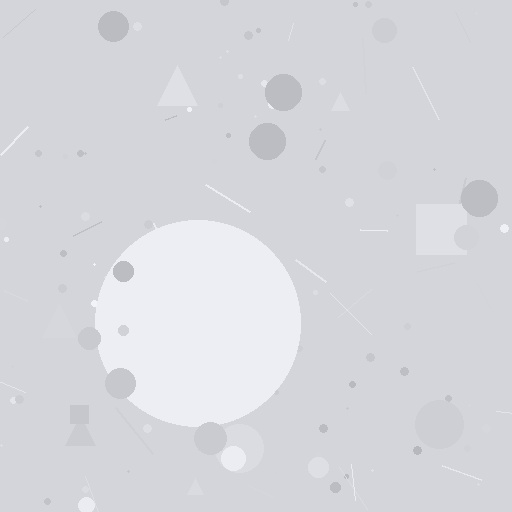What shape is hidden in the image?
A circle is hidden in the image.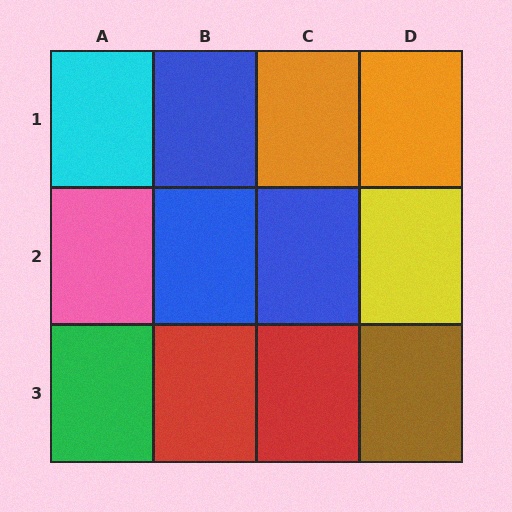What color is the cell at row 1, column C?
Orange.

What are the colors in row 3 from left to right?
Green, red, red, brown.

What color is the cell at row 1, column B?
Blue.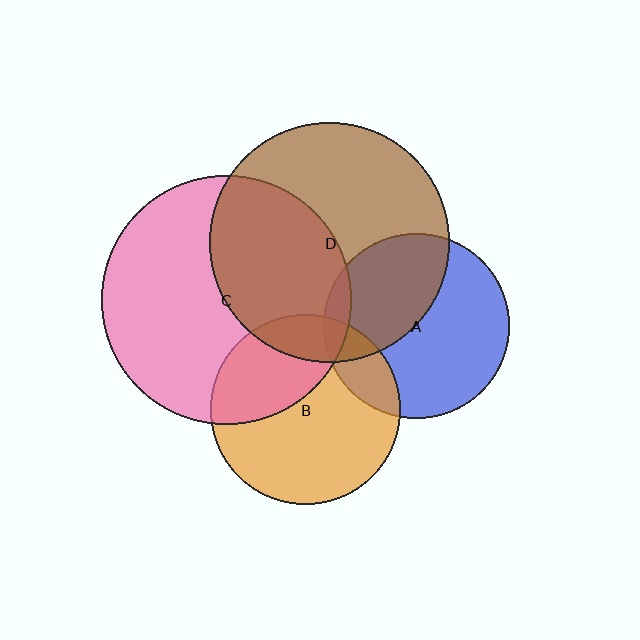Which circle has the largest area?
Circle C (pink).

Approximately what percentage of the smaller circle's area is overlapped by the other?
Approximately 15%.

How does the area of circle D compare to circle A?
Approximately 1.7 times.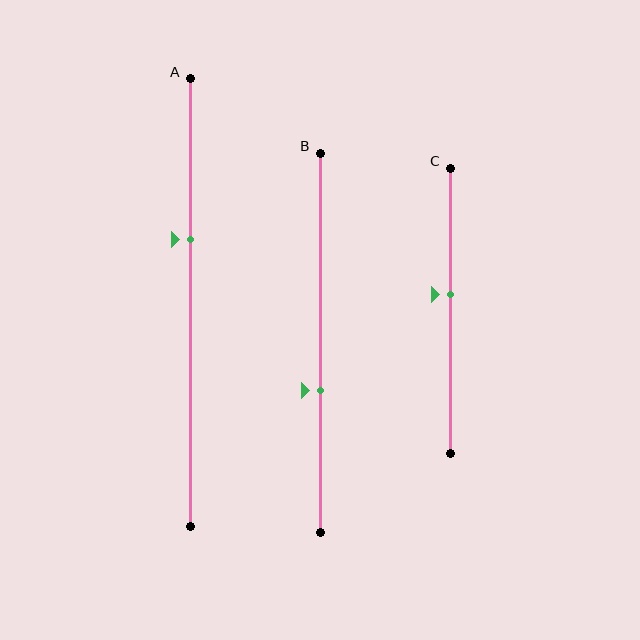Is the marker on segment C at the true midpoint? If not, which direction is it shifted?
No, the marker on segment C is shifted upward by about 6% of the segment length.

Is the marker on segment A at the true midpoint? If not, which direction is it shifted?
No, the marker on segment A is shifted upward by about 14% of the segment length.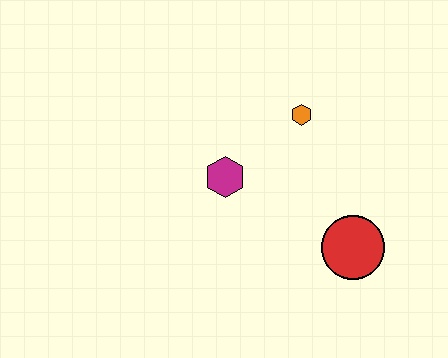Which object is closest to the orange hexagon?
The magenta hexagon is closest to the orange hexagon.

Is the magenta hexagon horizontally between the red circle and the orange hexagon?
No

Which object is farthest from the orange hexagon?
The red circle is farthest from the orange hexagon.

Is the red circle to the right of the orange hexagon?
Yes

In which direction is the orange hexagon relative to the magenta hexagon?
The orange hexagon is to the right of the magenta hexagon.